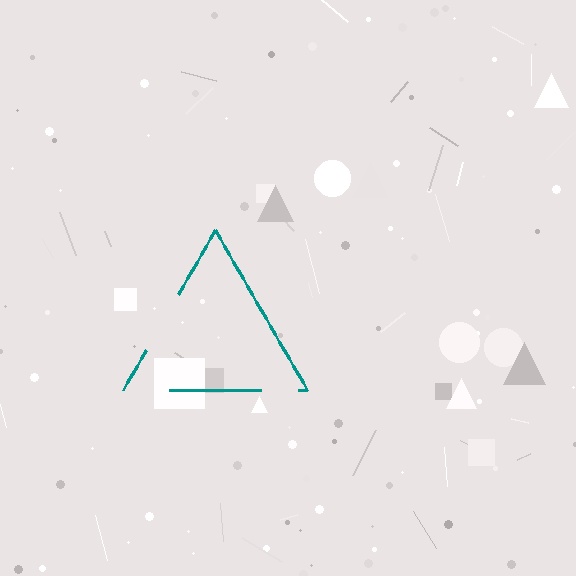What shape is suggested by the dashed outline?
The dashed outline suggests a triangle.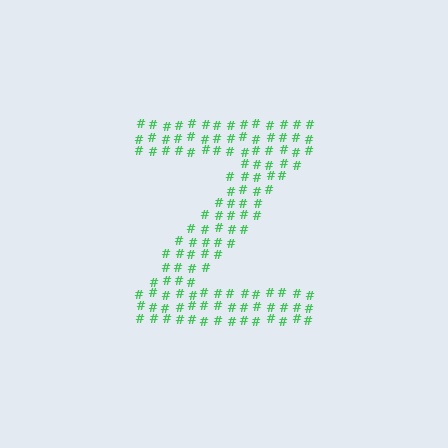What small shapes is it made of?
It is made of small hash symbols.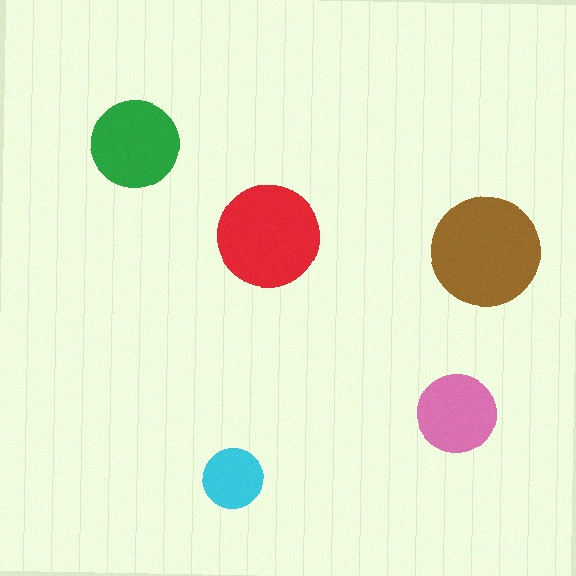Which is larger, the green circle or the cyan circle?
The green one.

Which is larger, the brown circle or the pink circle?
The brown one.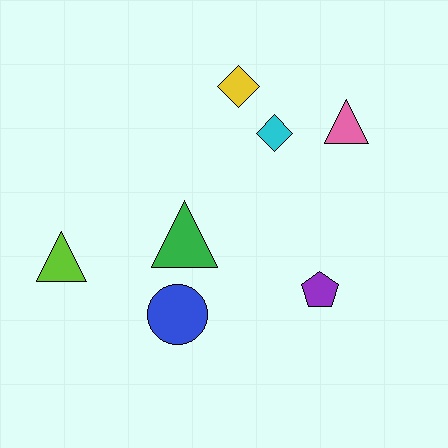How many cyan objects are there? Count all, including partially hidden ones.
There is 1 cyan object.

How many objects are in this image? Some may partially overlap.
There are 7 objects.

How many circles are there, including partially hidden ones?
There is 1 circle.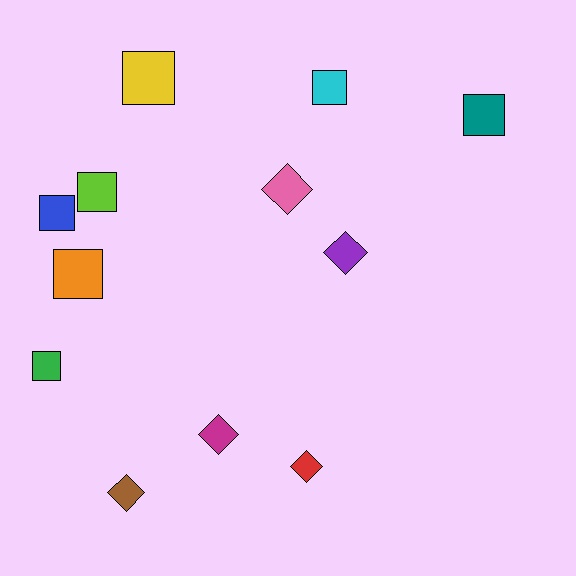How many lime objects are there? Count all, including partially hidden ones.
There is 1 lime object.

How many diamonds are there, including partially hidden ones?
There are 5 diamonds.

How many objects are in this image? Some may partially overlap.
There are 12 objects.